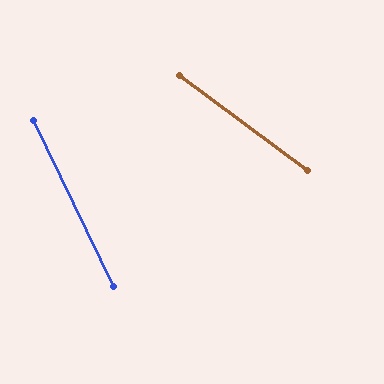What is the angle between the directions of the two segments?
Approximately 28 degrees.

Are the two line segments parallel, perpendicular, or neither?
Neither parallel nor perpendicular — they differ by about 28°.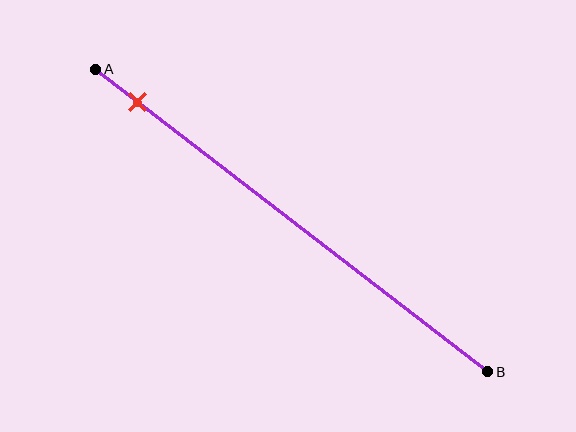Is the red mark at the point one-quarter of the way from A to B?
No, the mark is at about 10% from A, not at the 25% one-quarter point.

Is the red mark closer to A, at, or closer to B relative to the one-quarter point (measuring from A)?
The red mark is closer to point A than the one-quarter point of segment AB.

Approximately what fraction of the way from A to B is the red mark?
The red mark is approximately 10% of the way from A to B.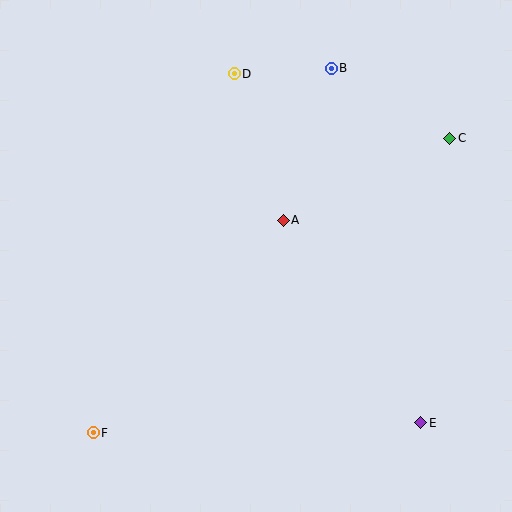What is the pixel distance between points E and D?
The distance between E and D is 396 pixels.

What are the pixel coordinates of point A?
Point A is at (283, 221).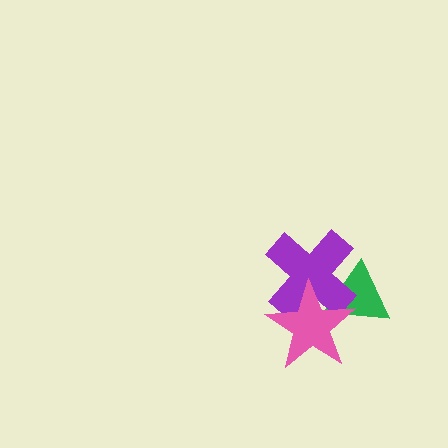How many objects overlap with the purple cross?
2 objects overlap with the purple cross.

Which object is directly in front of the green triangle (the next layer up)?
The purple cross is directly in front of the green triangle.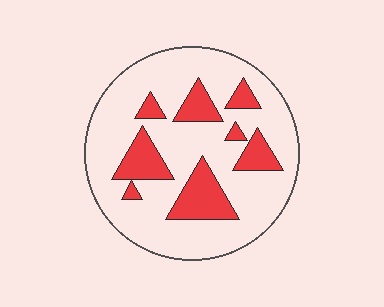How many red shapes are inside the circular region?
8.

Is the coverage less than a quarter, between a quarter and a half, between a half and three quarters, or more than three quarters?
Less than a quarter.